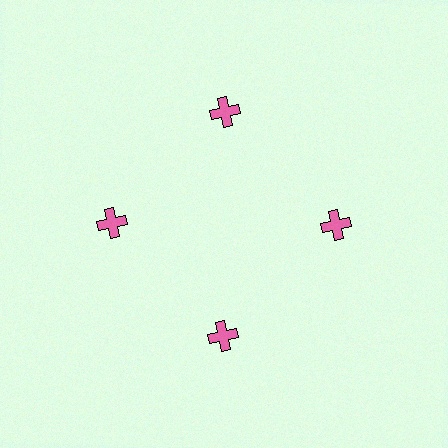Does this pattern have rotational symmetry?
Yes, this pattern has 4-fold rotational symmetry. It looks the same after rotating 90 degrees around the center.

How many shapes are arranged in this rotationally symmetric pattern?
There are 4 shapes, arranged in 4 groups of 1.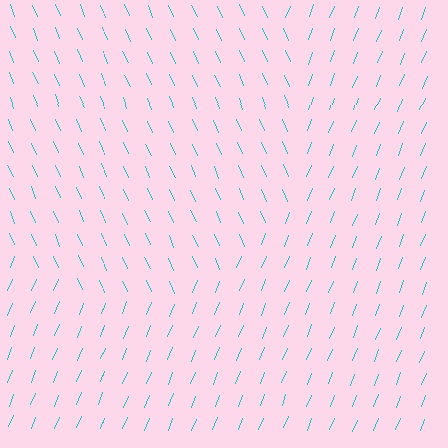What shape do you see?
I see a circle.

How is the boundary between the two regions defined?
The boundary is defined purely by a change in line orientation (approximately 45 degrees difference). All lines are the same color and thickness.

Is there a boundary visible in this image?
Yes, there is a texture boundary formed by a change in line orientation.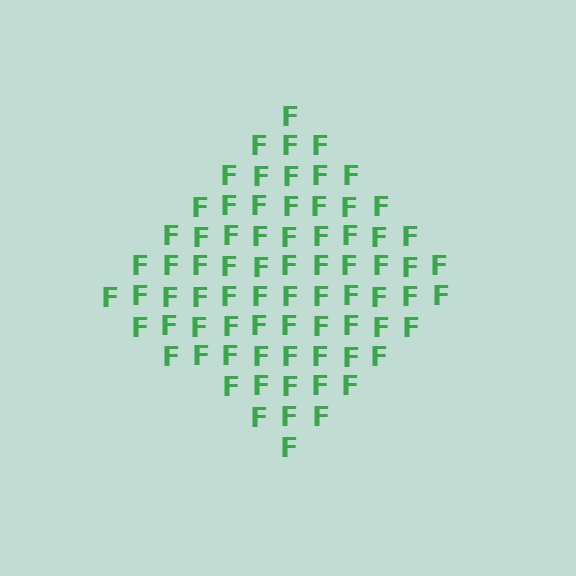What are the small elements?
The small elements are letter F's.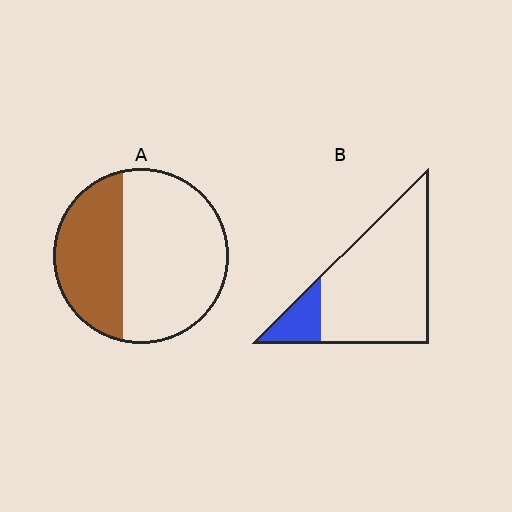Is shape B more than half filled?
No.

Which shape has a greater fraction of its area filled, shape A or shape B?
Shape A.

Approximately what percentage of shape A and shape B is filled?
A is approximately 35% and B is approximately 15%.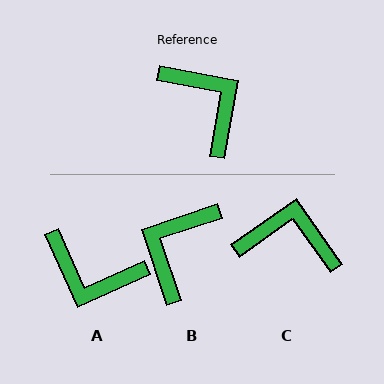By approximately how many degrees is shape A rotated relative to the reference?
Approximately 146 degrees clockwise.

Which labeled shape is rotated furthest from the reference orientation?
A, about 146 degrees away.